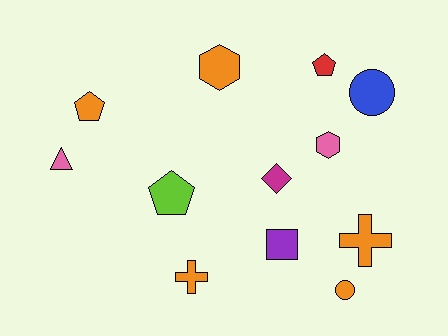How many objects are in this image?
There are 12 objects.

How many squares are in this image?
There is 1 square.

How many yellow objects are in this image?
There are no yellow objects.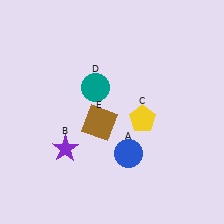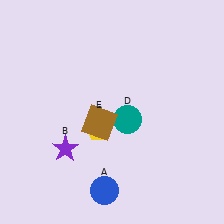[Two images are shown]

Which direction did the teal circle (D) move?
The teal circle (D) moved down.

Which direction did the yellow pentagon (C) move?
The yellow pentagon (C) moved left.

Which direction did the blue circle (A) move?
The blue circle (A) moved down.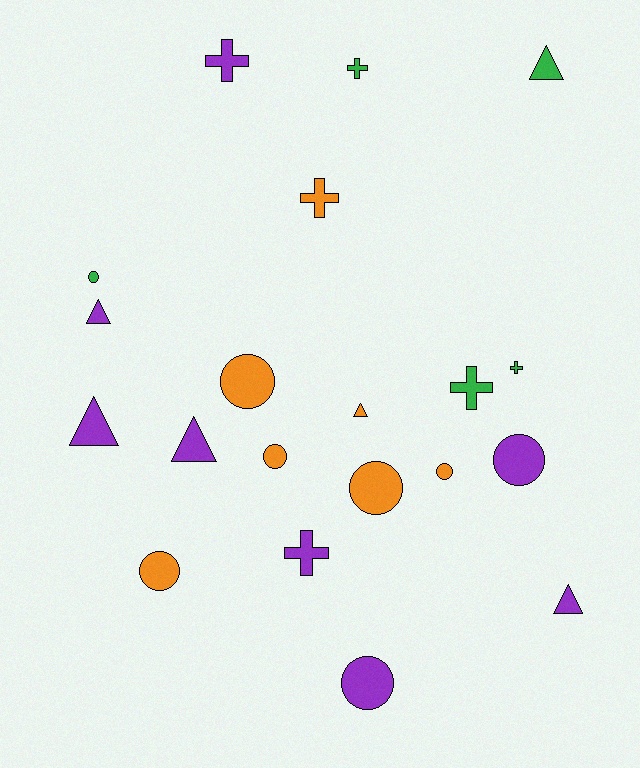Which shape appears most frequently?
Circle, with 8 objects.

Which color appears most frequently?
Purple, with 8 objects.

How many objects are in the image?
There are 20 objects.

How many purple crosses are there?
There are 2 purple crosses.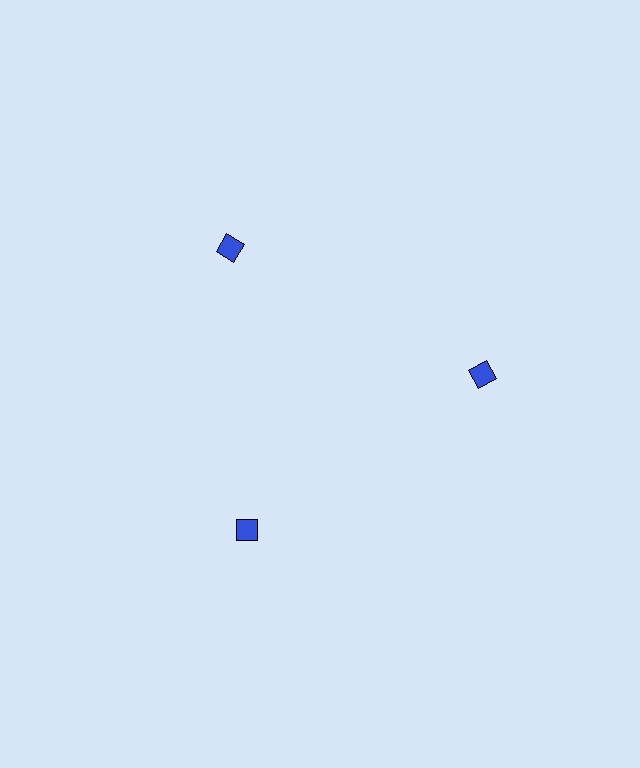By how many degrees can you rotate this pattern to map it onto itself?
The pattern maps onto itself every 120 degrees of rotation.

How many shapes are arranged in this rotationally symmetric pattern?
There are 3 shapes, arranged in 3 groups of 1.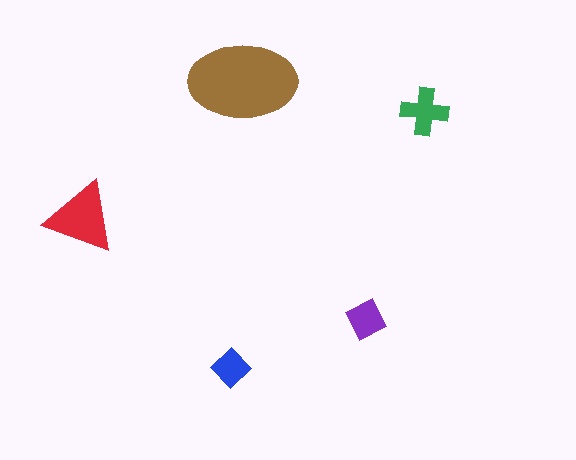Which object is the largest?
The brown ellipse.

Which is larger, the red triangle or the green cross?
The red triangle.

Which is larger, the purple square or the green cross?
The green cross.